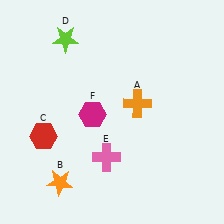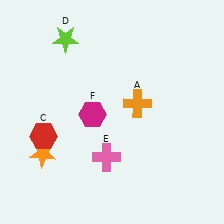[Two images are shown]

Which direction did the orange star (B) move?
The orange star (B) moved up.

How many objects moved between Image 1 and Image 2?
1 object moved between the two images.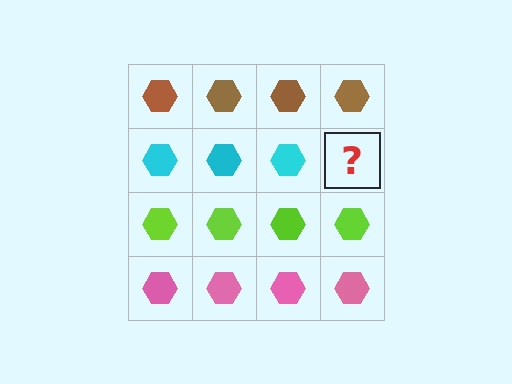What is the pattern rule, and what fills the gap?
The rule is that each row has a consistent color. The gap should be filled with a cyan hexagon.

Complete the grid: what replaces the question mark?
The question mark should be replaced with a cyan hexagon.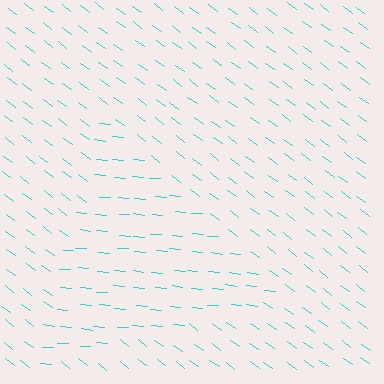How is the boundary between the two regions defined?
The boundary is defined purely by a change in line orientation (approximately 31 degrees difference). All lines are the same color and thickness.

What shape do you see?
I see a triangle.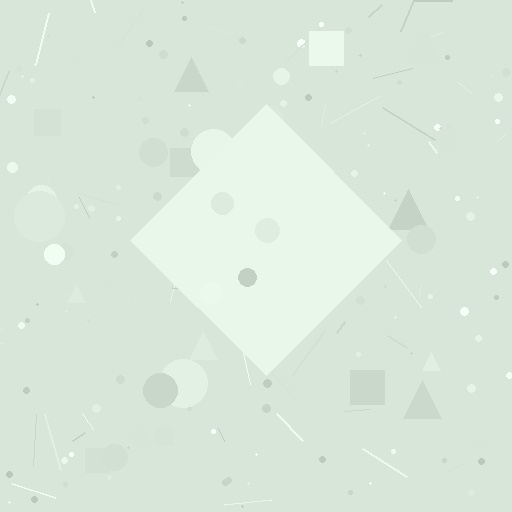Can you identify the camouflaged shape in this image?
The camouflaged shape is a diamond.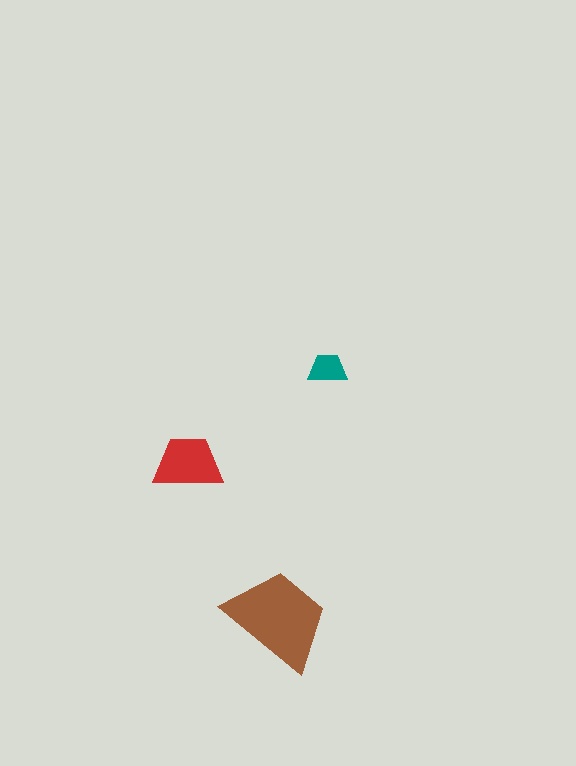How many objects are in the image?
There are 3 objects in the image.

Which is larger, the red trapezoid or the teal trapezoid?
The red one.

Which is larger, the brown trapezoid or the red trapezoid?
The brown one.